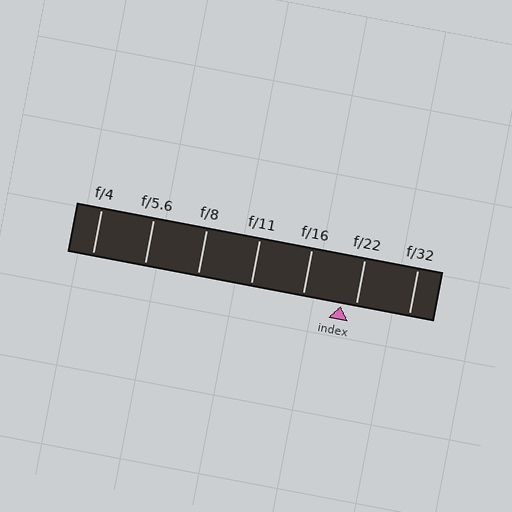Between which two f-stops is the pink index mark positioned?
The index mark is between f/16 and f/22.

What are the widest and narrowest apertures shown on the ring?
The widest aperture shown is f/4 and the narrowest is f/32.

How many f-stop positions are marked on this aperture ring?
There are 7 f-stop positions marked.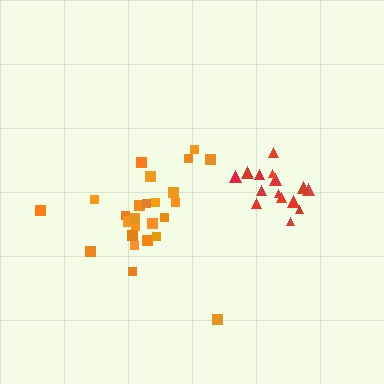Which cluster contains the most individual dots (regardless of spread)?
Orange (25).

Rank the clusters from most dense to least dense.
red, orange.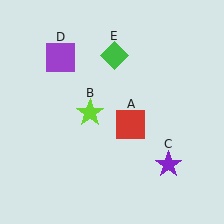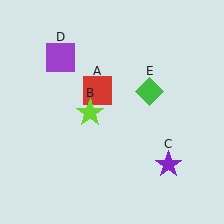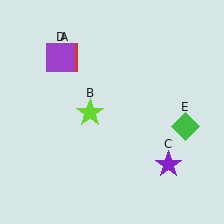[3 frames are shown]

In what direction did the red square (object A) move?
The red square (object A) moved up and to the left.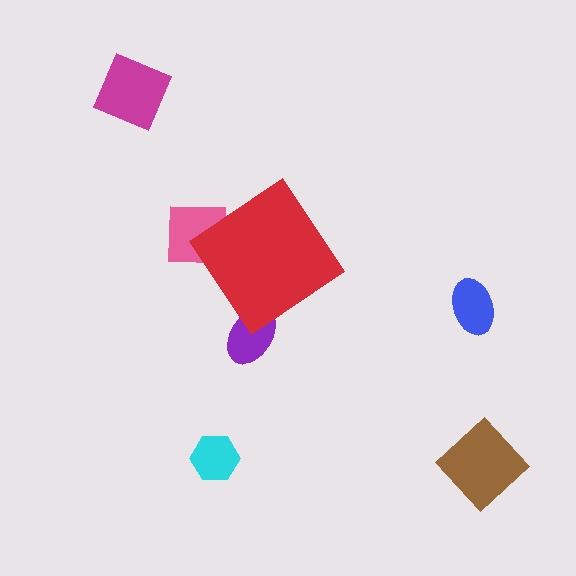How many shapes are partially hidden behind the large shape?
2 shapes are partially hidden.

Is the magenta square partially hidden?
No, the magenta square is fully visible.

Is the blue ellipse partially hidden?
No, the blue ellipse is fully visible.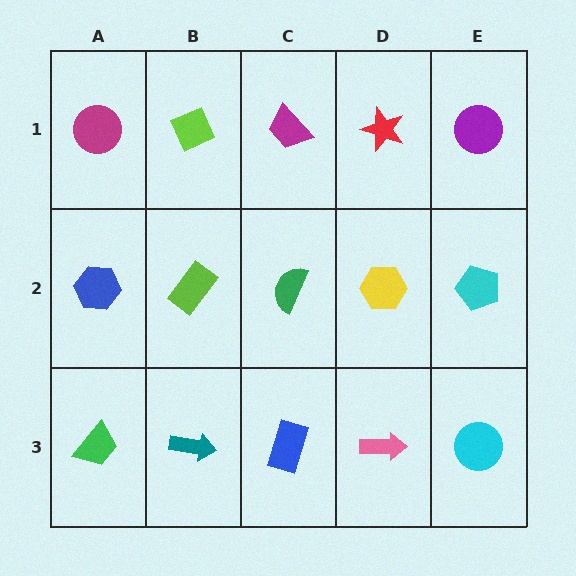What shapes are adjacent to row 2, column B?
A lime diamond (row 1, column B), a teal arrow (row 3, column B), a blue hexagon (row 2, column A), a green semicircle (row 2, column C).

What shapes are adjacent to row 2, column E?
A purple circle (row 1, column E), a cyan circle (row 3, column E), a yellow hexagon (row 2, column D).